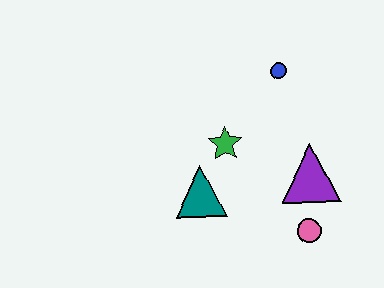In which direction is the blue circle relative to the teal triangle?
The blue circle is above the teal triangle.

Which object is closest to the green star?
The teal triangle is closest to the green star.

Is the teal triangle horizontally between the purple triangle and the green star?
No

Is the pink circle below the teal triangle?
Yes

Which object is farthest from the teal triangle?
The blue circle is farthest from the teal triangle.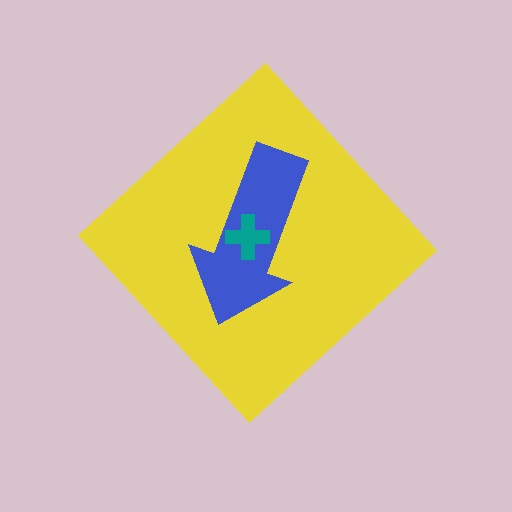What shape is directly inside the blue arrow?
The teal cross.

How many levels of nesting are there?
3.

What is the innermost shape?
The teal cross.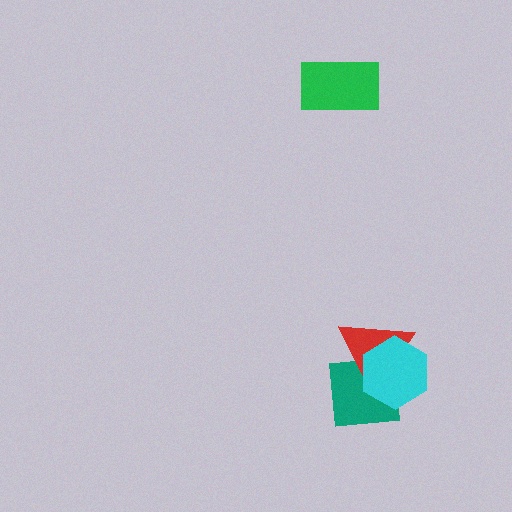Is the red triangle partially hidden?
Yes, it is partially covered by another shape.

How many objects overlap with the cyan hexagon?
2 objects overlap with the cyan hexagon.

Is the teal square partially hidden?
Yes, it is partially covered by another shape.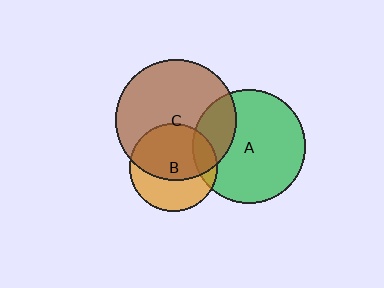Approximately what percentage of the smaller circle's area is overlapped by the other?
Approximately 60%.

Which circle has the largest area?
Circle C (brown).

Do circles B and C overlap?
Yes.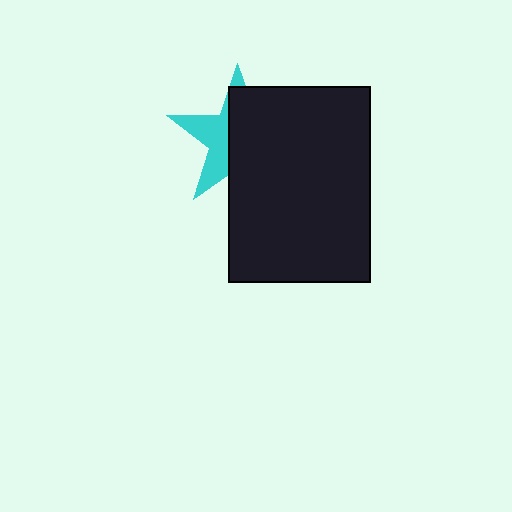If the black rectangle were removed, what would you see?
You would see the complete cyan star.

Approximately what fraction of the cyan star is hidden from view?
Roughly 62% of the cyan star is hidden behind the black rectangle.